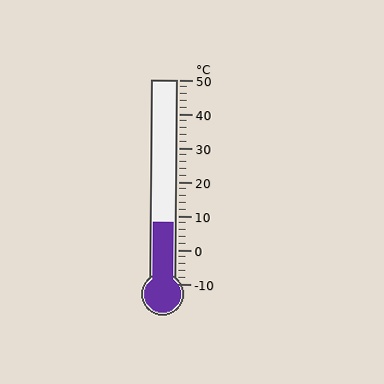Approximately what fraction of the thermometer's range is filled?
The thermometer is filled to approximately 30% of its range.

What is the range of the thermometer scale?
The thermometer scale ranges from -10°C to 50°C.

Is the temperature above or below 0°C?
The temperature is above 0°C.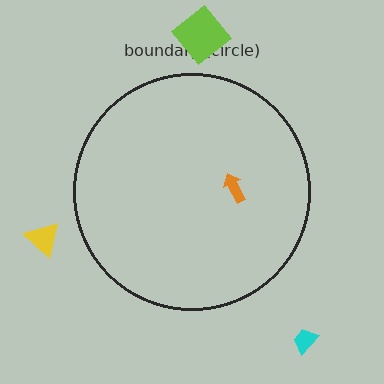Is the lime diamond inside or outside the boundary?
Outside.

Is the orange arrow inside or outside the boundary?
Inside.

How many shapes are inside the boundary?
1 inside, 3 outside.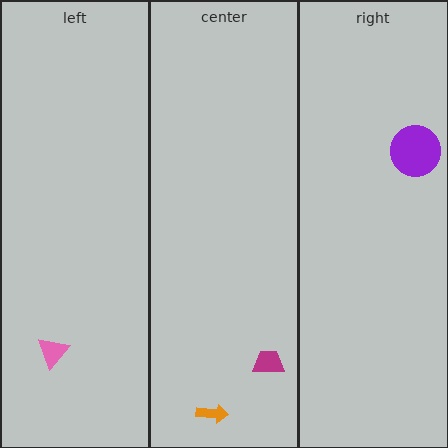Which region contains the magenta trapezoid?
The center region.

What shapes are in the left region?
The pink triangle.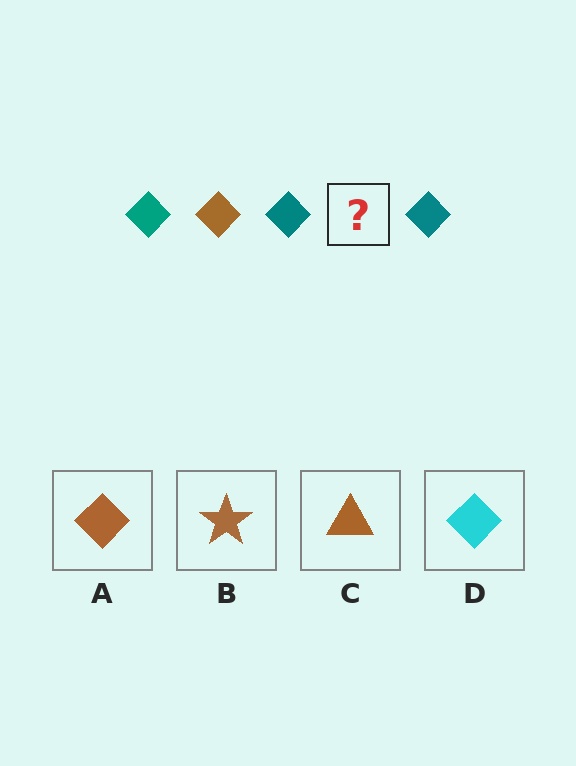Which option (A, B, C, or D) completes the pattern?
A.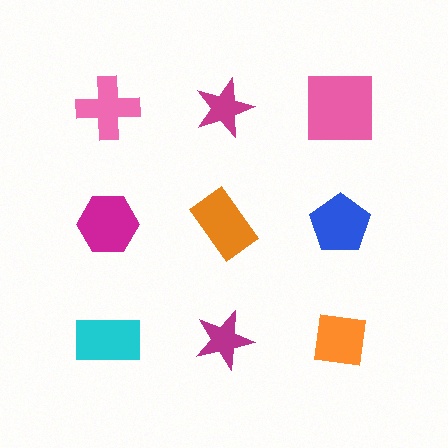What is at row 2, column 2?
An orange rectangle.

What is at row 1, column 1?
A pink cross.